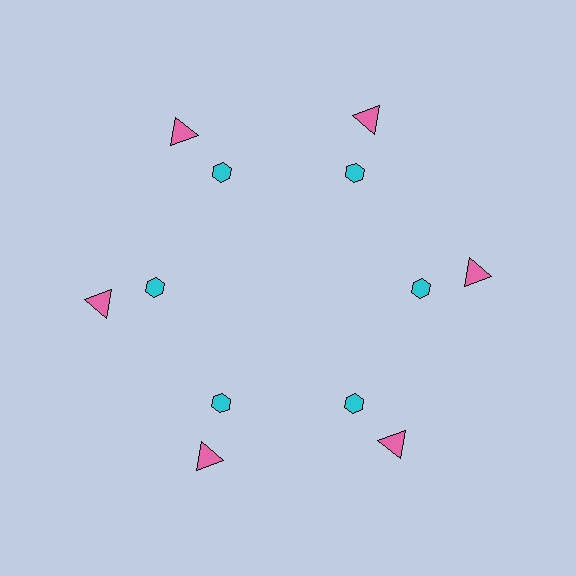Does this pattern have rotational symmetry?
Yes, this pattern has 6-fold rotational symmetry. It looks the same after rotating 60 degrees around the center.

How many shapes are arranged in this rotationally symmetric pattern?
There are 12 shapes, arranged in 6 groups of 2.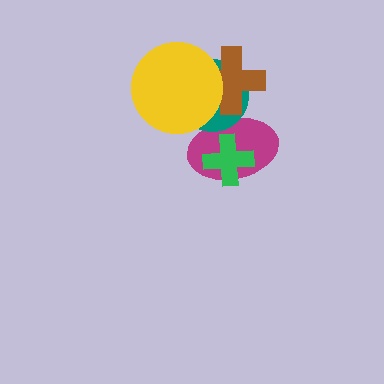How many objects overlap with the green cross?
1 object overlaps with the green cross.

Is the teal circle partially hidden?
Yes, it is partially covered by another shape.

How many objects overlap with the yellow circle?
2 objects overlap with the yellow circle.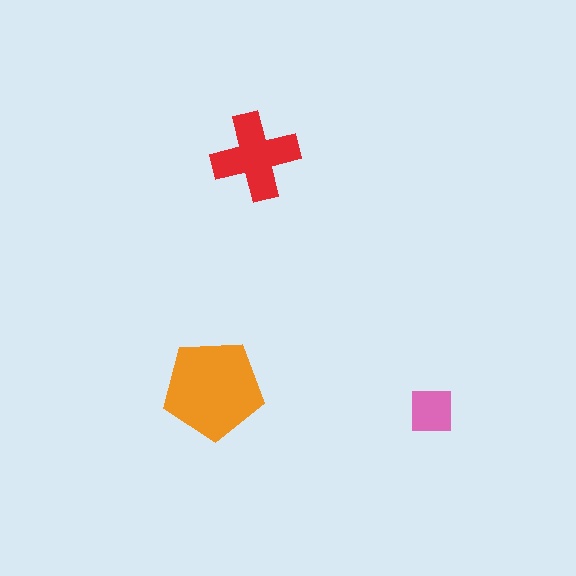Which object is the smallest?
The pink square.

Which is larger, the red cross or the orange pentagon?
The orange pentagon.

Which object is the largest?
The orange pentagon.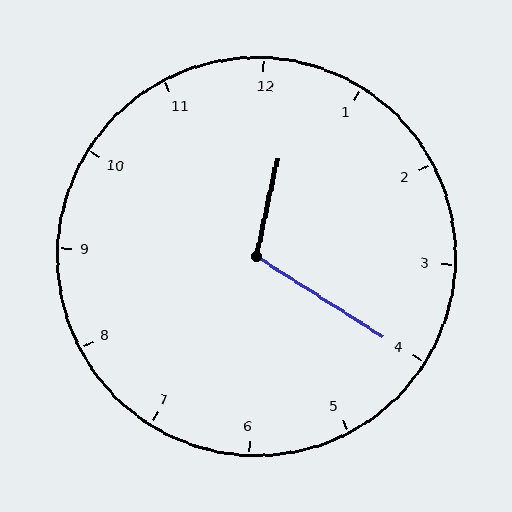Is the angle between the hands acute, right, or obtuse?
It is obtuse.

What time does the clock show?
12:20.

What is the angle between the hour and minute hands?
Approximately 110 degrees.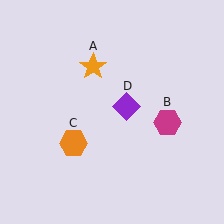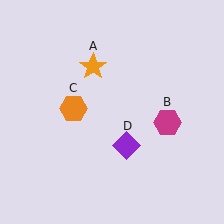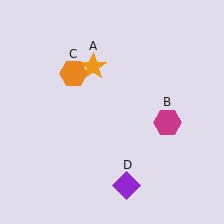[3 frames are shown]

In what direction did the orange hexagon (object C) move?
The orange hexagon (object C) moved up.